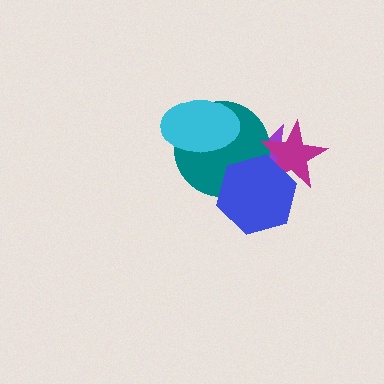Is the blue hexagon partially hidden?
No, no other shape covers it.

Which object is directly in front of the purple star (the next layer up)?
The teal circle is directly in front of the purple star.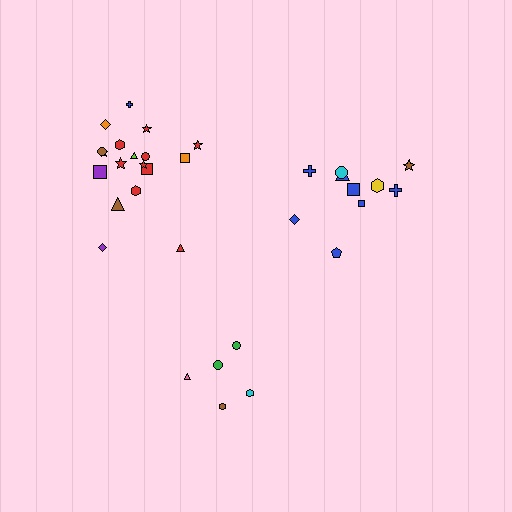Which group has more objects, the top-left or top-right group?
The top-left group.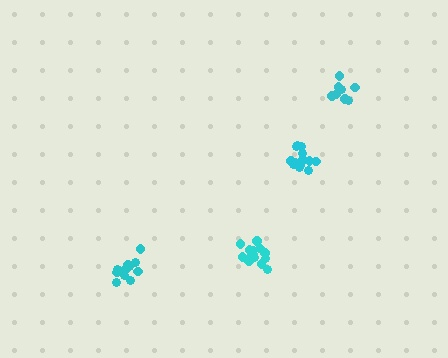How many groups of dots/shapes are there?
There are 4 groups.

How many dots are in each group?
Group 1: 8 dots, Group 2: 14 dots, Group 3: 13 dots, Group 4: 12 dots (47 total).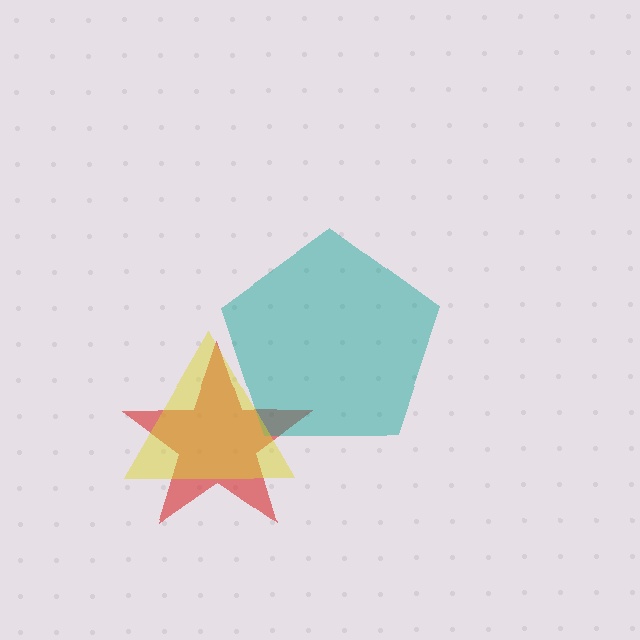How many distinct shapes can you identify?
There are 3 distinct shapes: a red star, a teal pentagon, a yellow triangle.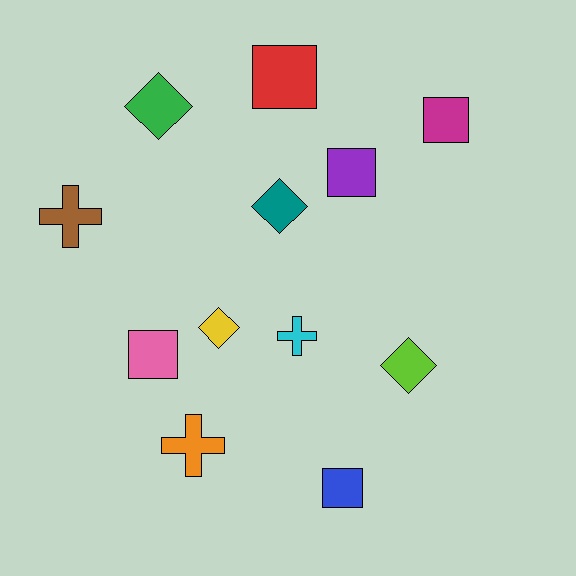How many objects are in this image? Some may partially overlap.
There are 12 objects.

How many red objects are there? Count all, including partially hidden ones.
There is 1 red object.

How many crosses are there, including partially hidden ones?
There are 3 crosses.